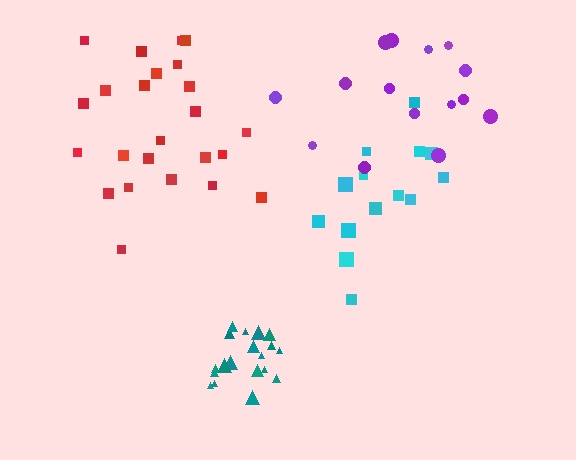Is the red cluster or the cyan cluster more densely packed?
Cyan.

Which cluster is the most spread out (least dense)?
Purple.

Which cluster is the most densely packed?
Teal.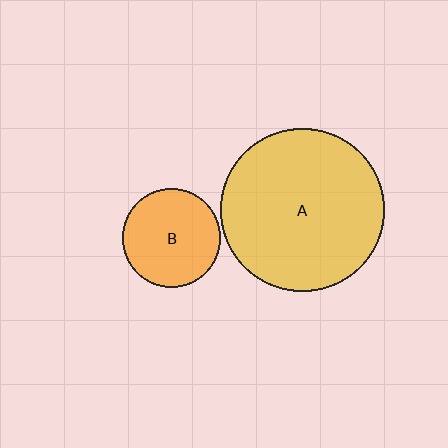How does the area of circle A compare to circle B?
Approximately 2.8 times.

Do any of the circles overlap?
No, none of the circles overlap.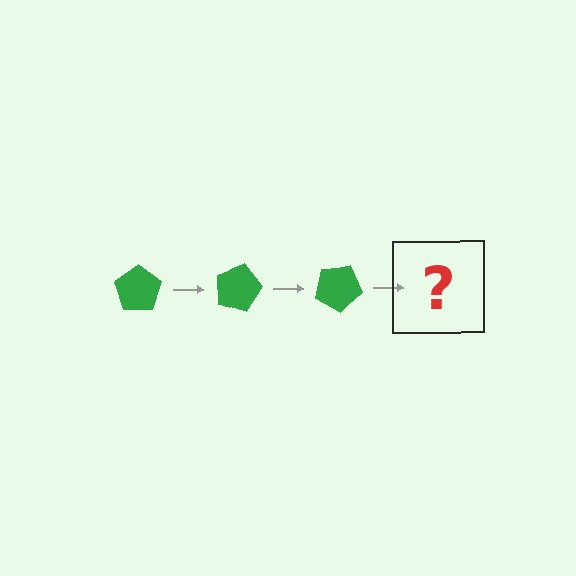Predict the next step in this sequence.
The next step is a green pentagon rotated 45 degrees.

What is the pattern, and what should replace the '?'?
The pattern is that the pentagon rotates 15 degrees each step. The '?' should be a green pentagon rotated 45 degrees.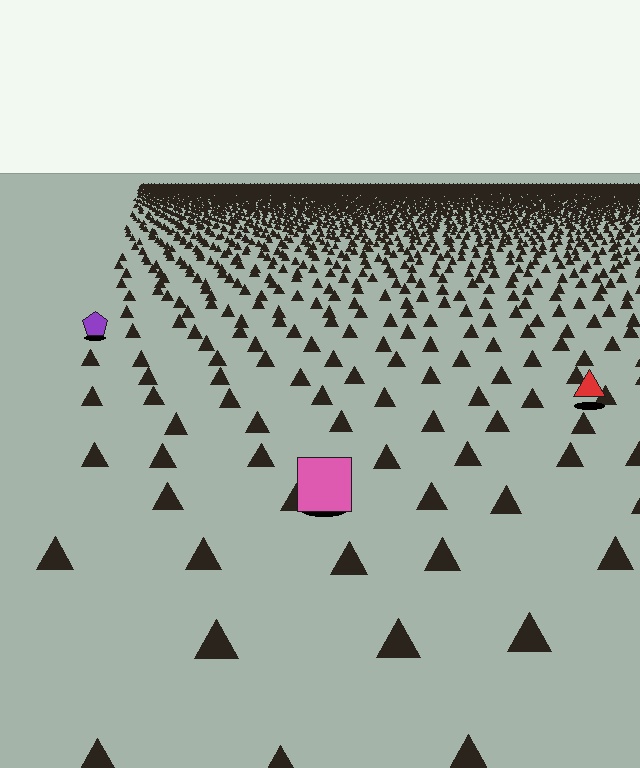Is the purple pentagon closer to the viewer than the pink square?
No. The pink square is closer — you can tell from the texture gradient: the ground texture is coarser near it.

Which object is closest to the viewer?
The pink square is closest. The texture marks near it are larger and more spread out.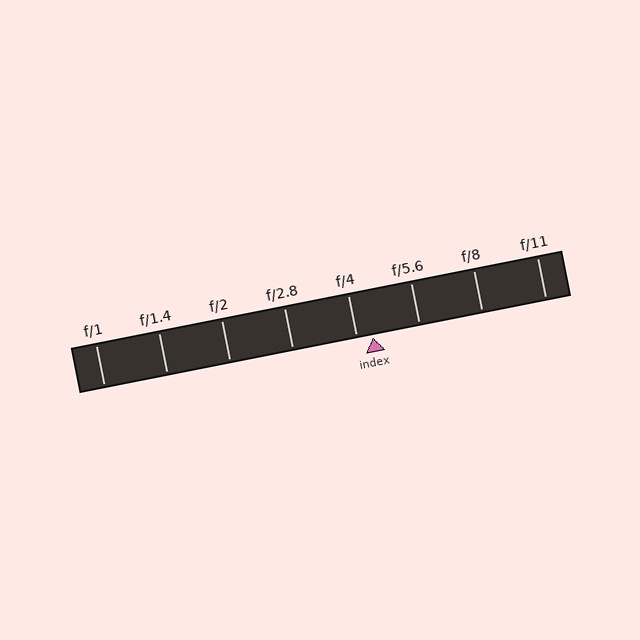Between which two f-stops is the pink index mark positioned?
The index mark is between f/4 and f/5.6.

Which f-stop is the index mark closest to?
The index mark is closest to f/4.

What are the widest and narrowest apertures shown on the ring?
The widest aperture shown is f/1 and the narrowest is f/11.